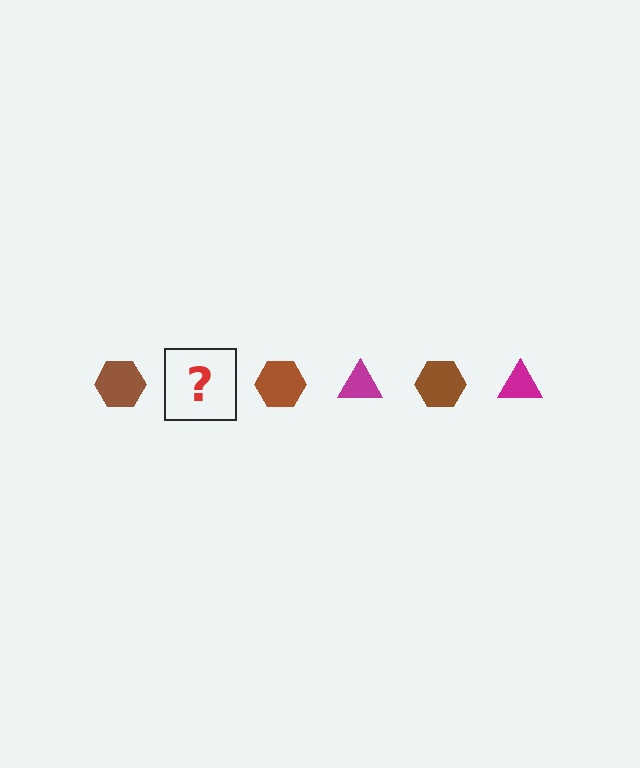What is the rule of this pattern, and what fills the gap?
The rule is that the pattern alternates between brown hexagon and magenta triangle. The gap should be filled with a magenta triangle.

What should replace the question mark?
The question mark should be replaced with a magenta triangle.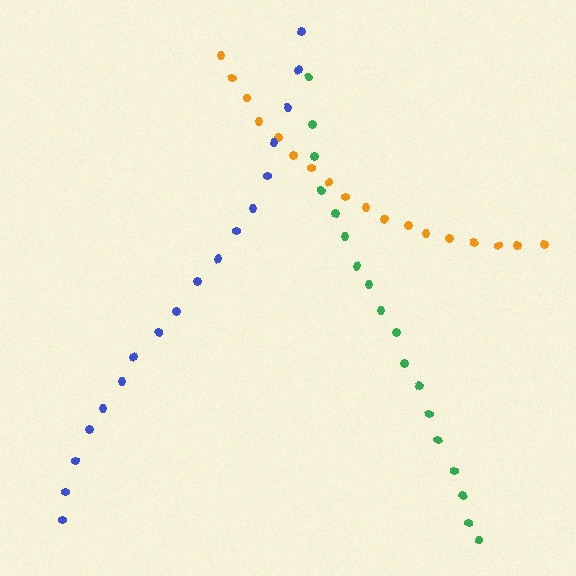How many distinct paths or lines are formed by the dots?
There are 3 distinct paths.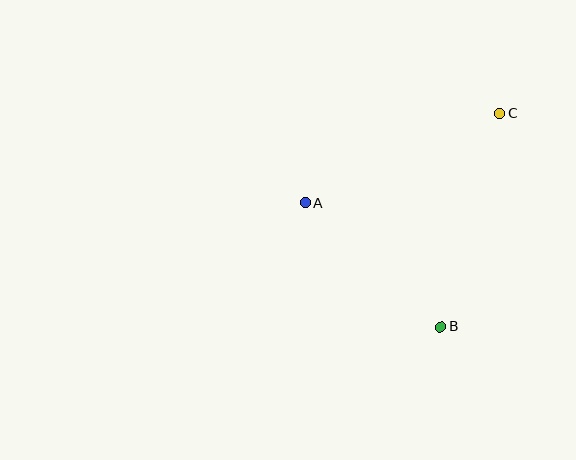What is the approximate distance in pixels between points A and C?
The distance between A and C is approximately 214 pixels.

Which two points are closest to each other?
Points A and B are closest to each other.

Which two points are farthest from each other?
Points B and C are farthest from each other.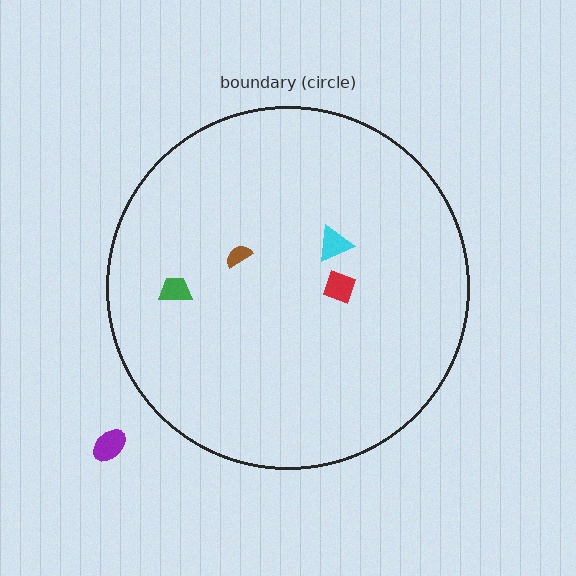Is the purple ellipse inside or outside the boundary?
Outside.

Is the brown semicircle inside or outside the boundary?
Inside.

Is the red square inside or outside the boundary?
Inside.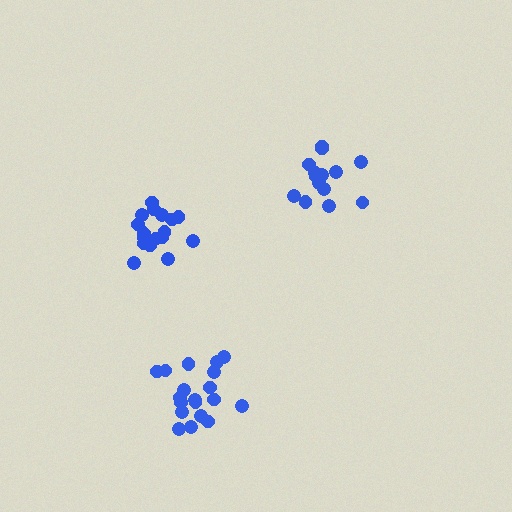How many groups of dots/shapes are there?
There are 3 groups.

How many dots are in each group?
Group 1: 14 dots, Group 2: 18 dots, Group 3: 19 dots (51 total).